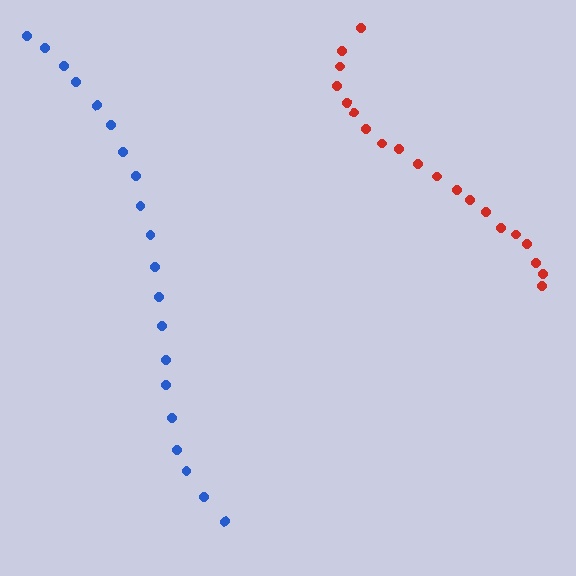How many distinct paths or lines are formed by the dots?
There are 2 distinct paths.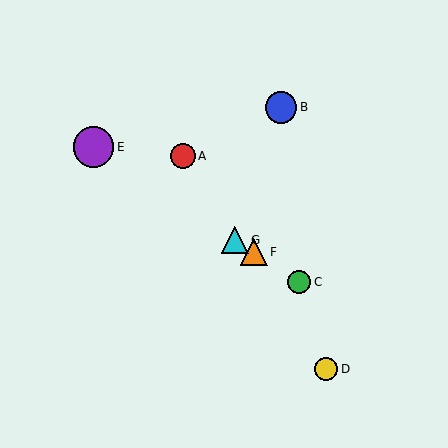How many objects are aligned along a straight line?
4 objects (C, E, F, G) are aligned along a straight line.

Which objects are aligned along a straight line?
Objects C, E, F, G are aligned along a straight line.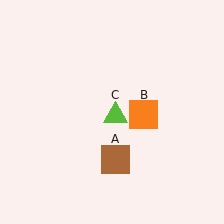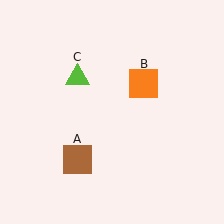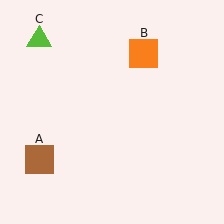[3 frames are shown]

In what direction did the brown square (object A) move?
The brown square (object A) moved left.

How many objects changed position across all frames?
3 objects changed position: brown square (object A), orange square (object B), lime triangle (object C).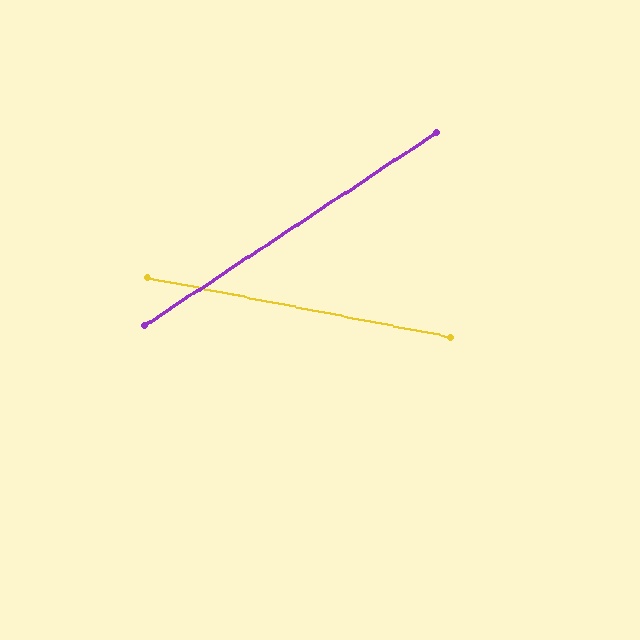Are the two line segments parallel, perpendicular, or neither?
Neither parallel nor perpendicular — they differ by about 44°.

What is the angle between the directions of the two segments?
Approximately 44 degrees.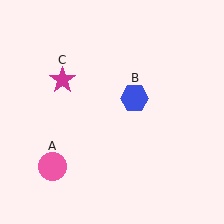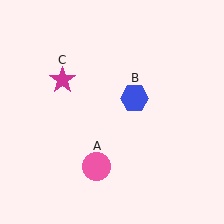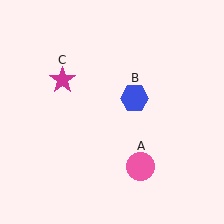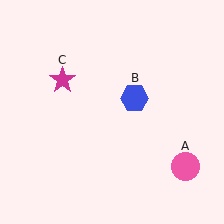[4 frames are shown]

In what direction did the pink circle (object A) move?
The pink circle (object A) moved right.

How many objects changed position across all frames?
1 object changed position: pink circle (object A).